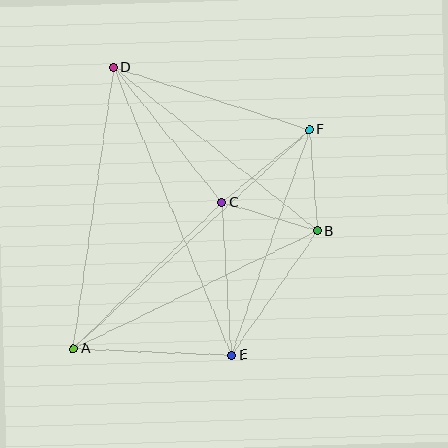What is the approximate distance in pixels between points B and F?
The distance between B and F is approximately 102 pixels.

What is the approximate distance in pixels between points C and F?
The distance between C and F is approximately 114 pixels.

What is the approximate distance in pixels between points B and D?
The distance between B and D is approximately 261 pixels.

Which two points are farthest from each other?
Points A and F are farthest from each other.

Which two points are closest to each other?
Points B and C are closest to each other.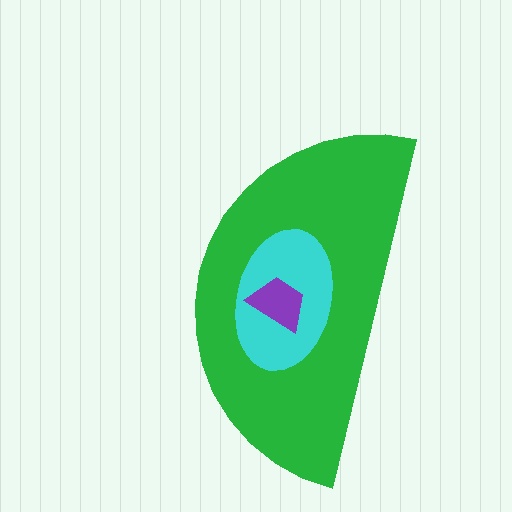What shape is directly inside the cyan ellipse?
The purple trapezoid.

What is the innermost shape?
The purple trapezoid.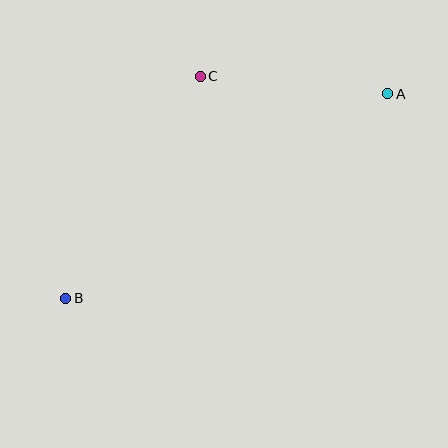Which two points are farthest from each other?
Points A and B are farthest from each other.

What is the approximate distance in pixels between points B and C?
The distance between B and C is approximately 260 pixels.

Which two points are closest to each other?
Points A and C are closest to each other.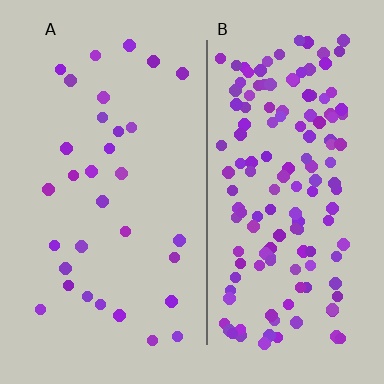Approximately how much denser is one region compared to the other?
Approximately 4.5× — region B over region A.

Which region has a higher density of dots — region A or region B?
B (the right).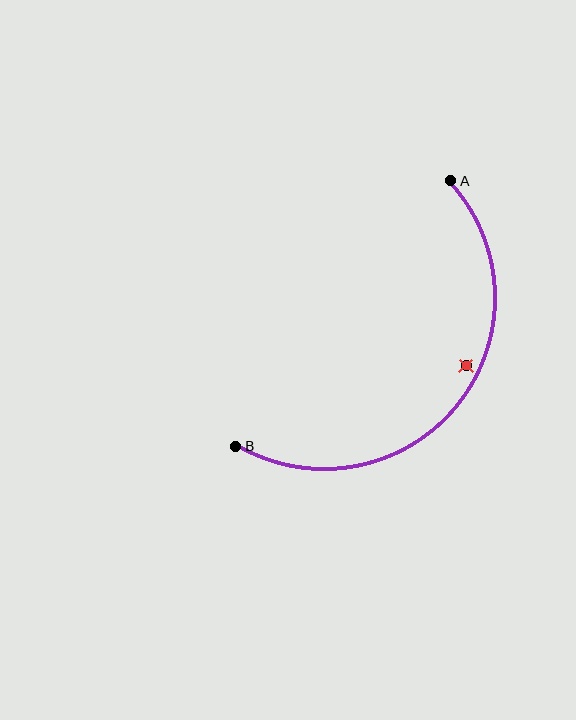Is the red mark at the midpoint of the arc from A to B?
No — the red mark does not lie on the arc at all. It sits slightly inside the curve.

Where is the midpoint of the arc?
The arc midpoint is the point on the curve farthest from the straight line joining A and B. It sits below and to the right of that line.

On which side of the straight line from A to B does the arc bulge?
The arc bulges below and to the right of the straight line connecting A and B.